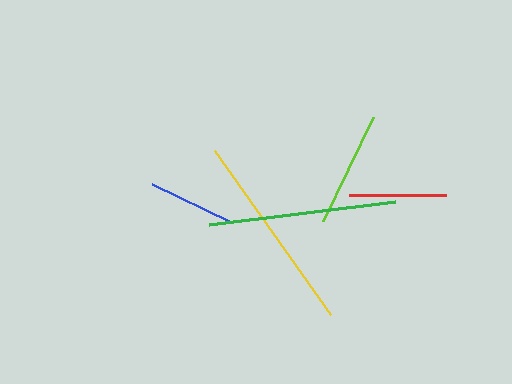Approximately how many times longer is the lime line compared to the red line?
The lime line is approximately 1.2 times the length of the red line.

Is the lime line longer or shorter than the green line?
The green line is longer than the lime line.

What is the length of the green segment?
The green segment is approximately 187 pixels long.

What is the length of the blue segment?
The blue segment is approximately 88 pixels long.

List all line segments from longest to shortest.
From longest to shortest: yellow, green, lime, red, blue.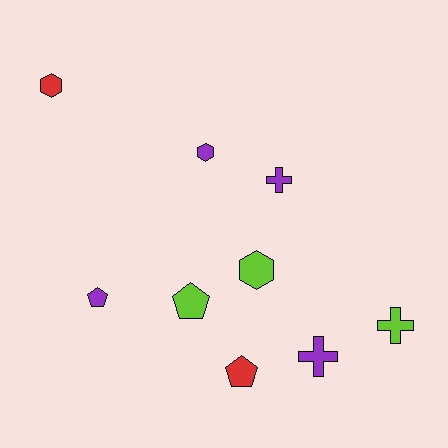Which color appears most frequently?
Purple, with 4 objects.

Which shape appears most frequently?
Hexagon, with 3 objects.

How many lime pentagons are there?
There is 1 lime pentagon.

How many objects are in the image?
There are 9 objects.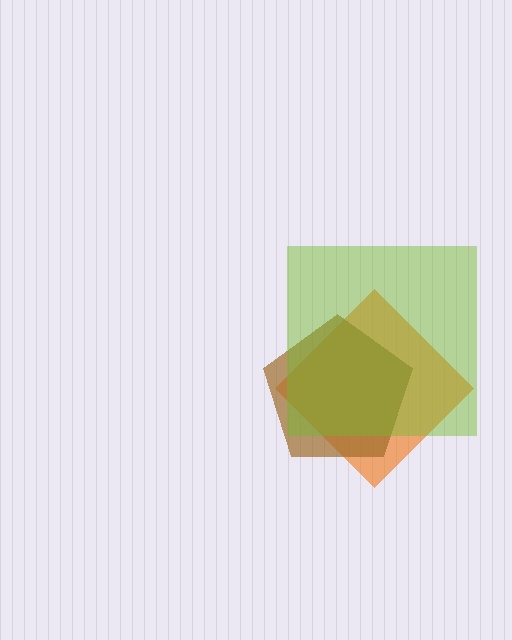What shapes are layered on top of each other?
The layered shapes are: an orange diamond, a brown pentagon, a lime square.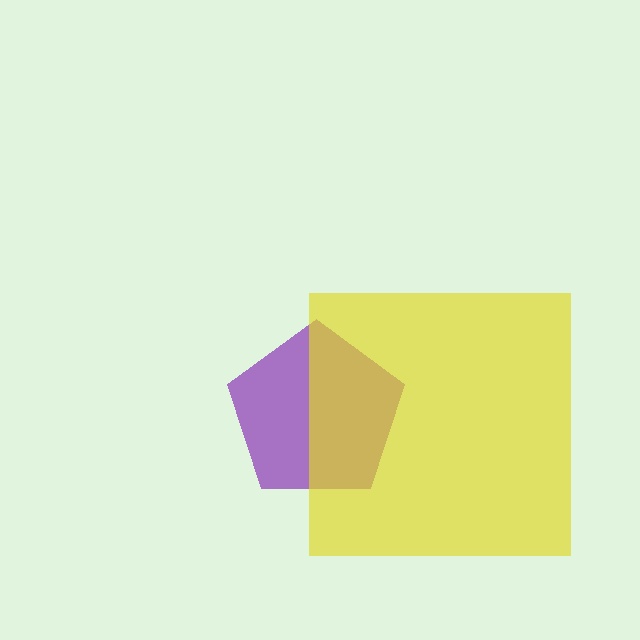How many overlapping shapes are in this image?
There are 2 overlapping shapes in the image.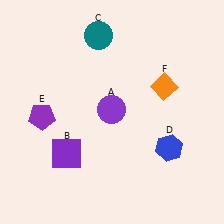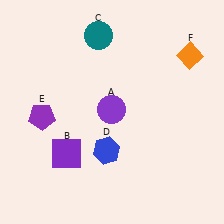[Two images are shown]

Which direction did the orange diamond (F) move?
The orange diamond (F) moved up.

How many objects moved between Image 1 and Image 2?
2 objects moved between the two images.